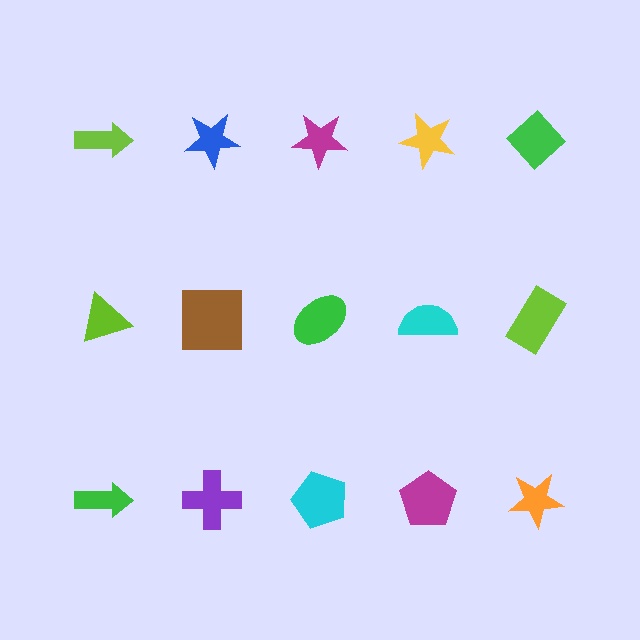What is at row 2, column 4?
A cyan semicircle.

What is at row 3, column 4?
A magenta pentagon.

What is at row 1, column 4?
A yellow star.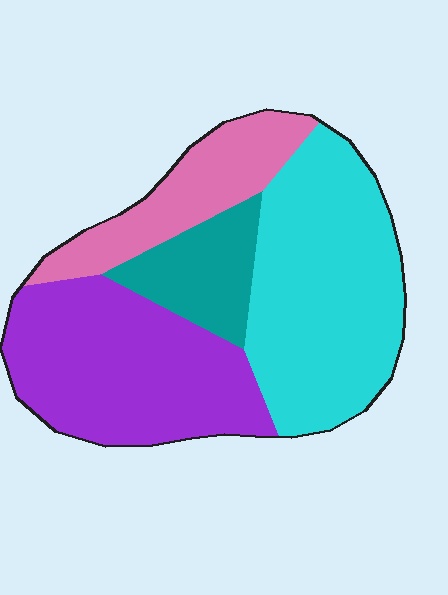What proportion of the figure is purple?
Purple takes up about one third (1/3) of the figure.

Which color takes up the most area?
Cyan, at roughly 40%.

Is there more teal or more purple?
Purple.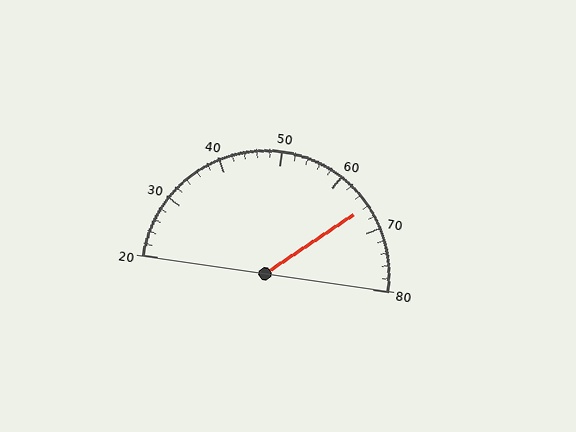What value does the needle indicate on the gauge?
The needle indicates approximately 66.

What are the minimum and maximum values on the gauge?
The gauge ranges from 20 to 80.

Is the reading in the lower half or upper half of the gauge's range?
The reading is in the upper half of the range (20 to 80).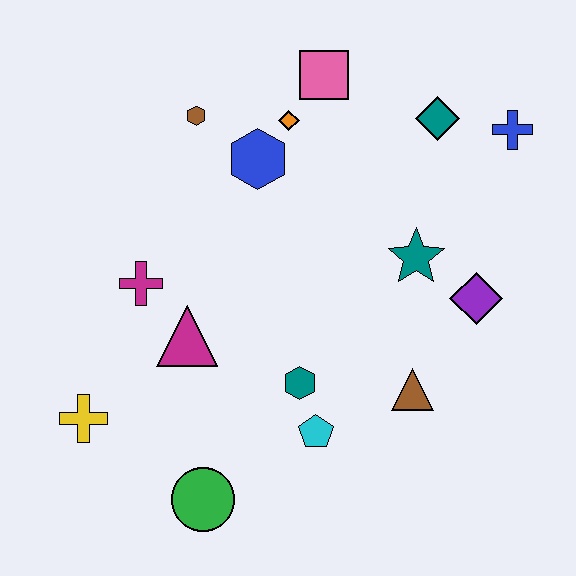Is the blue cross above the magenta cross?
Yes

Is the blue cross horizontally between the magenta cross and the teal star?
No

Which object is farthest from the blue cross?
The yellow cross is farthest from the blue cross.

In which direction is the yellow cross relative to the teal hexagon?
The yellow cross is to the left of the teal hexagon.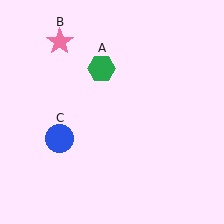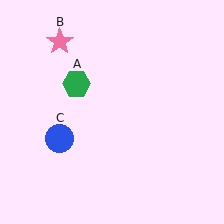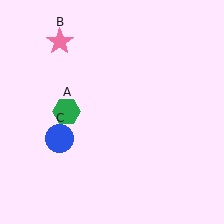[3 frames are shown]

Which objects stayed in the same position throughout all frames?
Pink star (object B) and blue circle (object C) remained stationary.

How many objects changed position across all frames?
1 object changed position: green hexagon (object A).